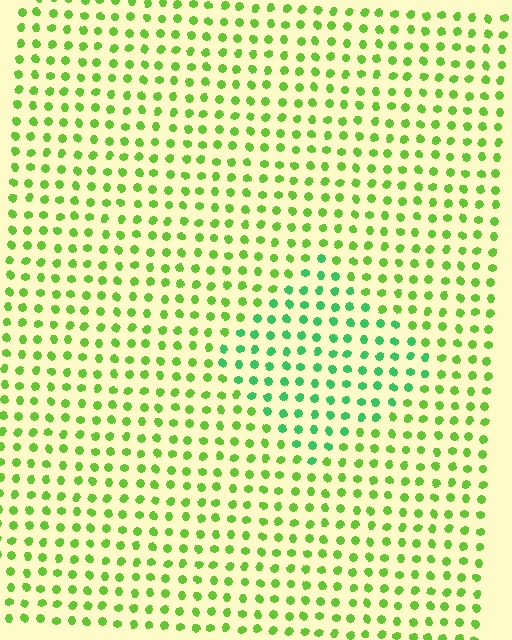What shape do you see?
I see a diamond.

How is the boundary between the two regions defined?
The boundary is defined purely by a slight shift in hue (about 37 degrees). Spacing, size, and orientation are identical on both sides.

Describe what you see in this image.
The image is filled with small lime elements in a uniform arrangement. A diamond-shaped region is visible where the elements are tinted to a slightly different hue, forming a subtle color boundary.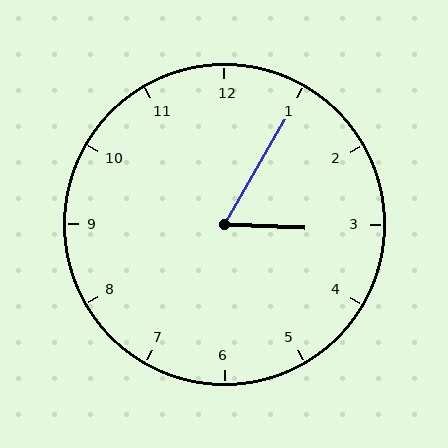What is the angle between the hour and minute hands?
Approximately 62 degrees.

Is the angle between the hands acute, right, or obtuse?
It is acute.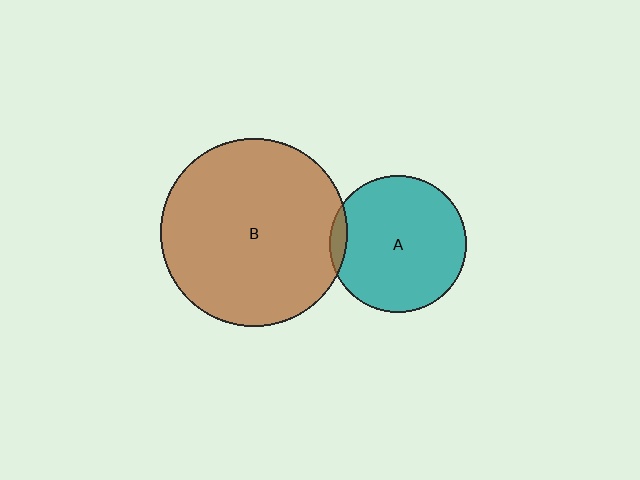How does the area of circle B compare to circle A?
Approximately 1.9 times.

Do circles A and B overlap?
Yes.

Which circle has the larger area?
Circle B (brown).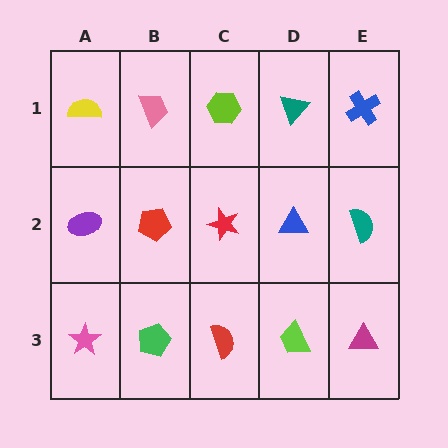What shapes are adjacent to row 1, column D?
A blue triangle (row 2, column D), a lime hexagon (row 1, column C), a blue cross (row 1, column E).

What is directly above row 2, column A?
A yellow semicircle.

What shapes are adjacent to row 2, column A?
A yellow semicircle (row 1, column A), a pink star (row 3, column A), a red pentagon (row 2, column B).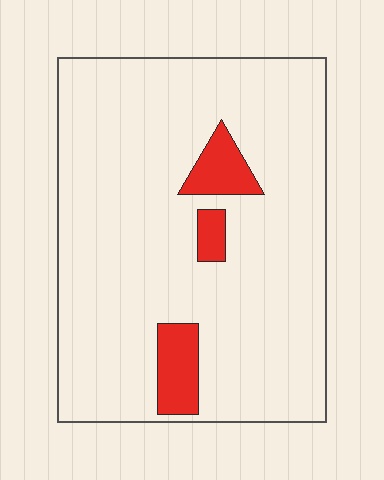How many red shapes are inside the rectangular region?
3.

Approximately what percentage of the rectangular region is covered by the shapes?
Approximately 10%.